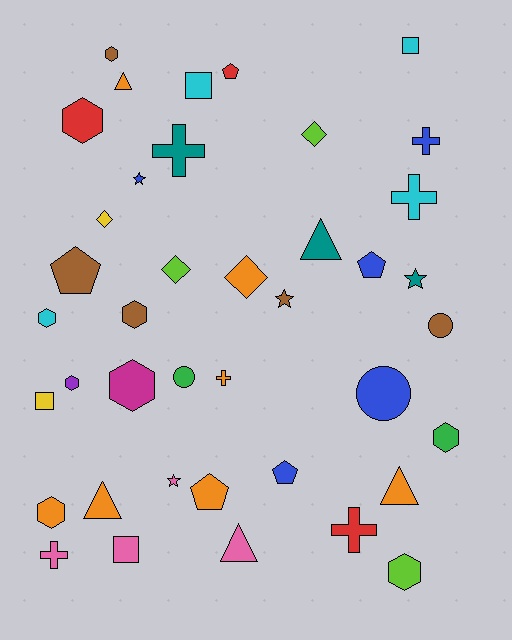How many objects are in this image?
There are 40 objects.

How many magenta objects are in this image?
There is 1 magenta object.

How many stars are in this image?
There are 4 stars.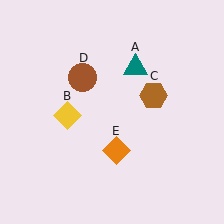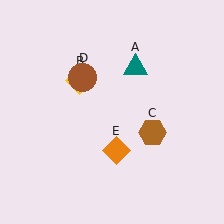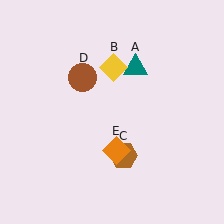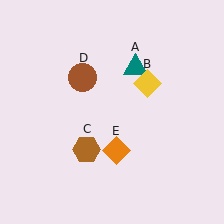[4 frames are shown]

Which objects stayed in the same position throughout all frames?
Teal triangle (object A) and brown circle (object D) and orange diamond (object E) remained stationary.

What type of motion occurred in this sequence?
The yellow diamond (object B), brown hexagon (object C) rotated clockwise around the center of the scene.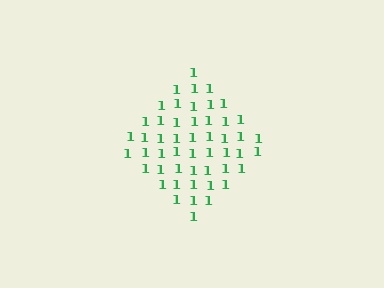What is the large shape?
The large shape is a diamond.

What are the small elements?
The small elements are digit 1's.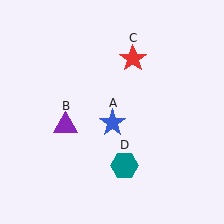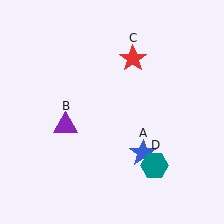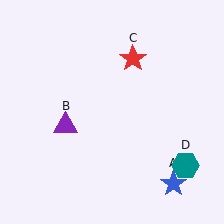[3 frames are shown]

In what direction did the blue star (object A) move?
The blue star (object A) moved down and to the right.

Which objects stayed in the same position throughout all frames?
Purple triangle (object B) and red star (object C) remained stationary.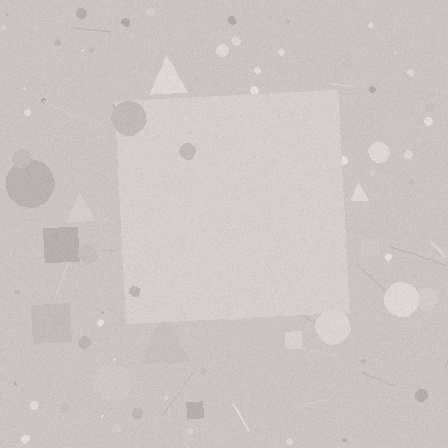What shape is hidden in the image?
A square is hidden in the image.